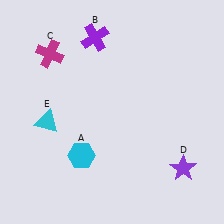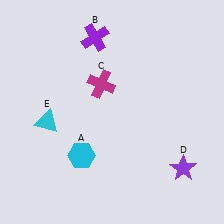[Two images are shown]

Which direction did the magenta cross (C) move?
The magenta cross (C) moved right.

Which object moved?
The magenta cross (C) moved right.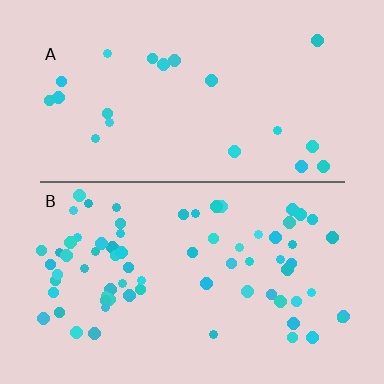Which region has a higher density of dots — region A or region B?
B (the bottom).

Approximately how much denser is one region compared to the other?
Approximately 3.4× — region B over region A.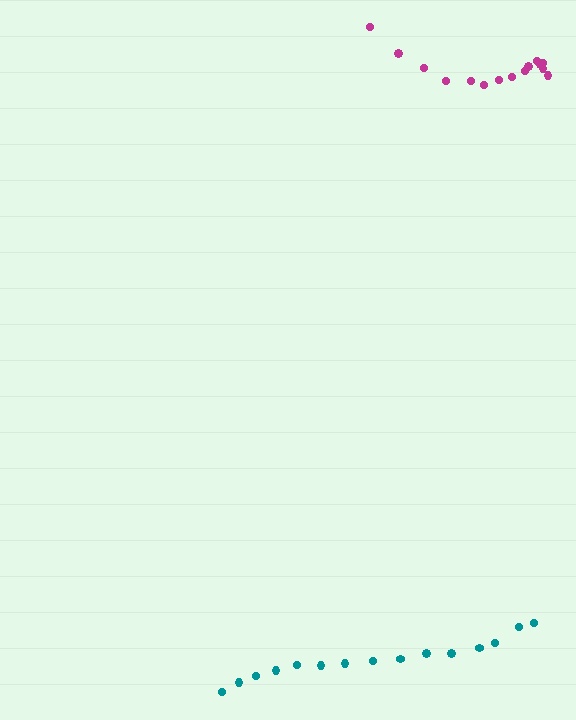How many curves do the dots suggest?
There are 2 distinct paths.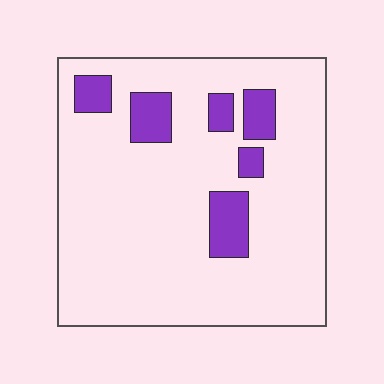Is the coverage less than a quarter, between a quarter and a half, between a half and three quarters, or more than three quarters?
Less than a quarter.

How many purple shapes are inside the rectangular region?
6.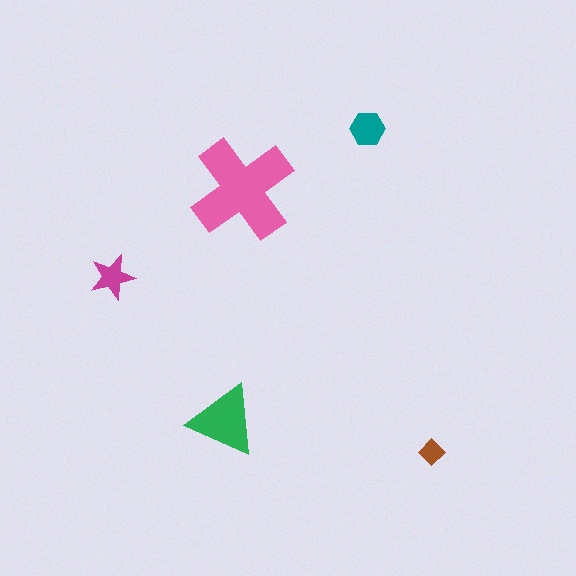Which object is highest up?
The teal hexagon is topmost.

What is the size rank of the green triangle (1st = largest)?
2nd.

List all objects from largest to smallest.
The pink cross, the green triangle, the teal hexagon, the magenta star, the brown diamond.